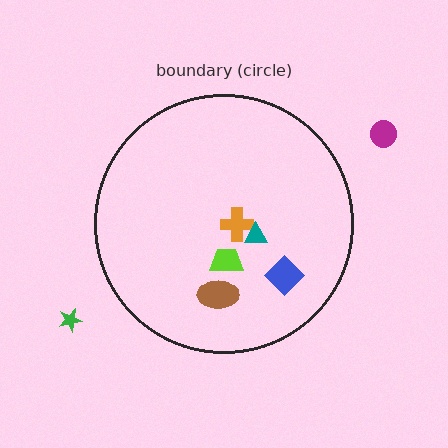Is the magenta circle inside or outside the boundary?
Outside.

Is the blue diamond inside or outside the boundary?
Inside.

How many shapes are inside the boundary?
5 inside, 2 outside.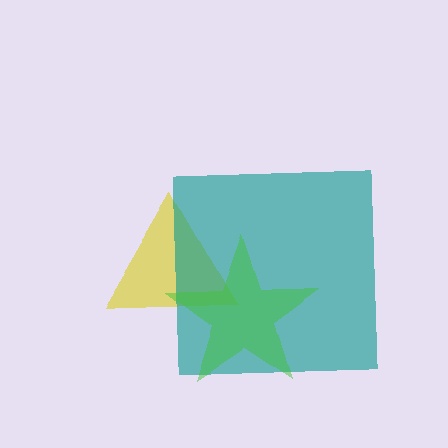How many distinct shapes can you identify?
There are 3 distinct shapes: a yellow triangle, a teal square, a green star.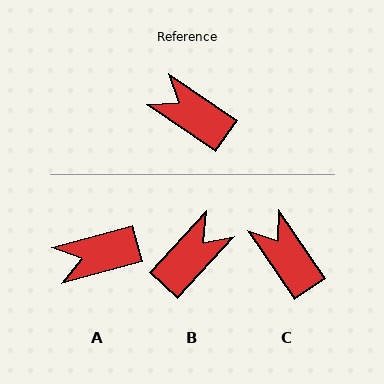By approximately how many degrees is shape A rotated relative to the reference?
Approximately 50 degrees counter-clockwise.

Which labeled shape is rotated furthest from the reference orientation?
B, about 98 degrees away.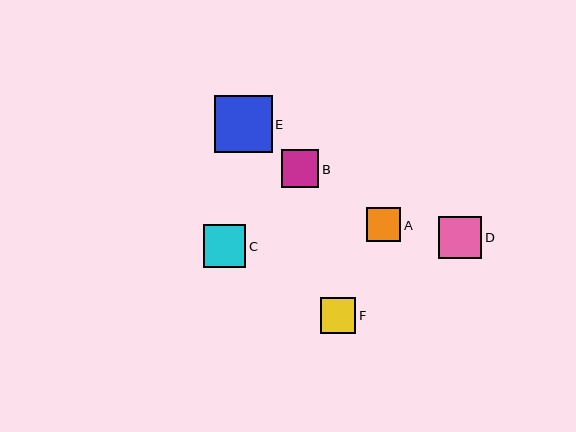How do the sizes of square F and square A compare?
Square F and square A are approximately the same size.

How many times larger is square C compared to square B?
Square C is approximately 1.1 times the size of square B.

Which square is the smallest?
Square A is the smallest with a size of approximately 35 pixels.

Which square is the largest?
Square E is the largest with a size of approximately 57 pixels.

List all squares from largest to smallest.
From largest to smallest: E, D, C, B, F, A.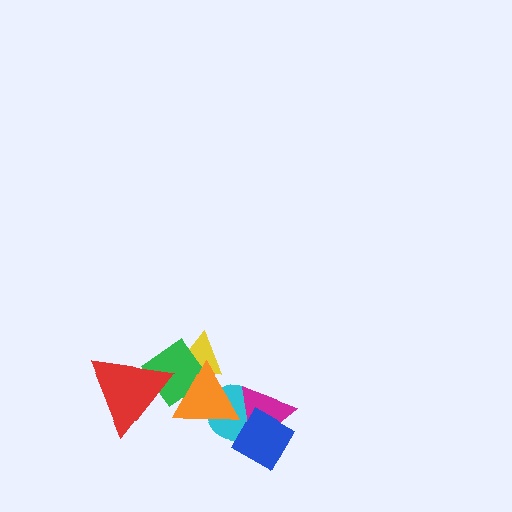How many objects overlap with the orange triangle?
5 objects overlap with the orange triangle.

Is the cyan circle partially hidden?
Yes, it is partially covered by another shape.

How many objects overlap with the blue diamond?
2 objects overlap with the blue diamond.